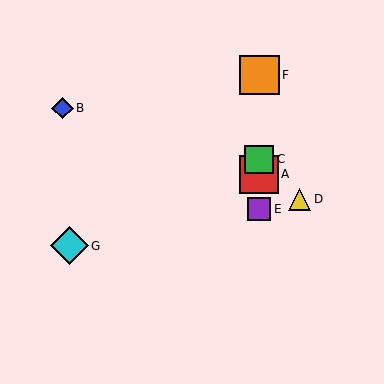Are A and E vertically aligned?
Yes, both are at x≈259.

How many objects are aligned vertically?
4 objects (A, C, E, F) are aligned vertically.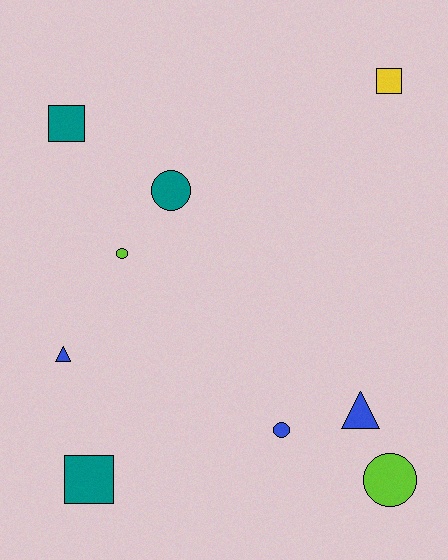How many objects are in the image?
There are 9 objects.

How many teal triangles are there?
There are no teal triangles.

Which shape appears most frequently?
Circle, with 4 objects.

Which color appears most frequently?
Blue, with 3 objects.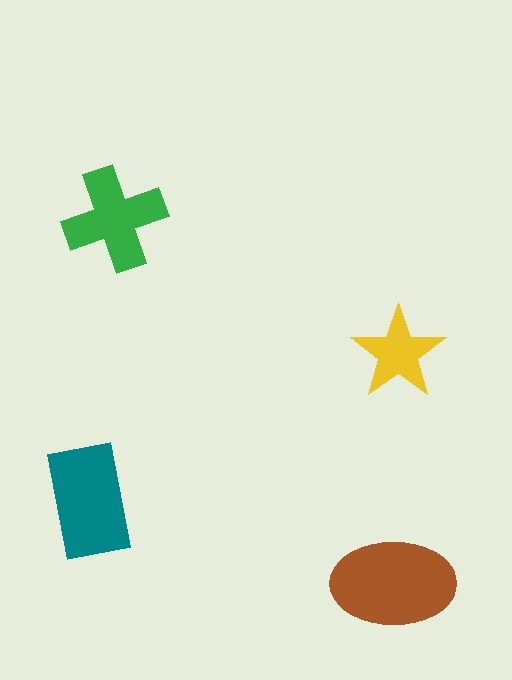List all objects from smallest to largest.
The yellow star, the green cross, the teal rectangle, the brown ellipse.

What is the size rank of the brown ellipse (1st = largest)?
1st.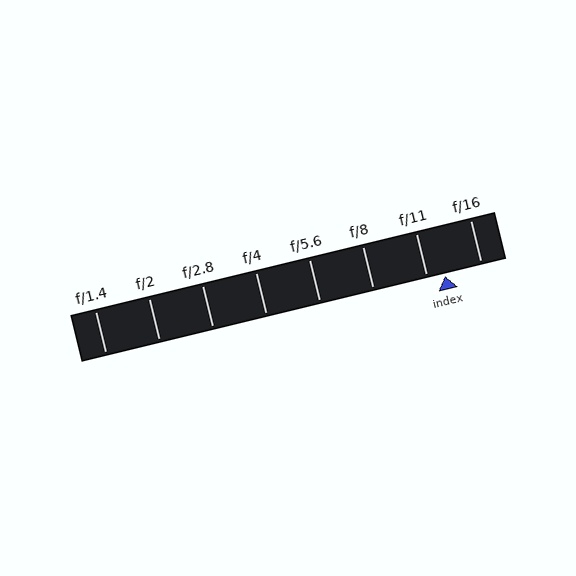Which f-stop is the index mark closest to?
The index mark is closest to f/11.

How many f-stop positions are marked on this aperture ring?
There are 8 f-stop positions marked.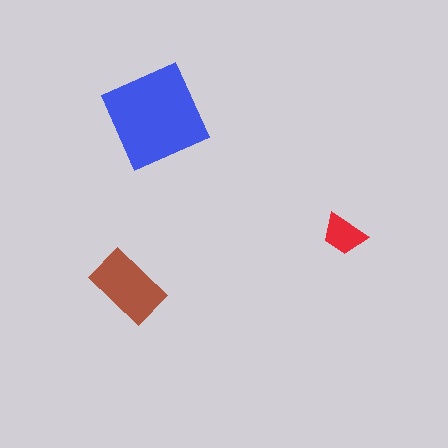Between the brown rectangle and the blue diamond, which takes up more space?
The blue diamond.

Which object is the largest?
The blue diamond.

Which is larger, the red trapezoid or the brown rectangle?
The brown rectangle.